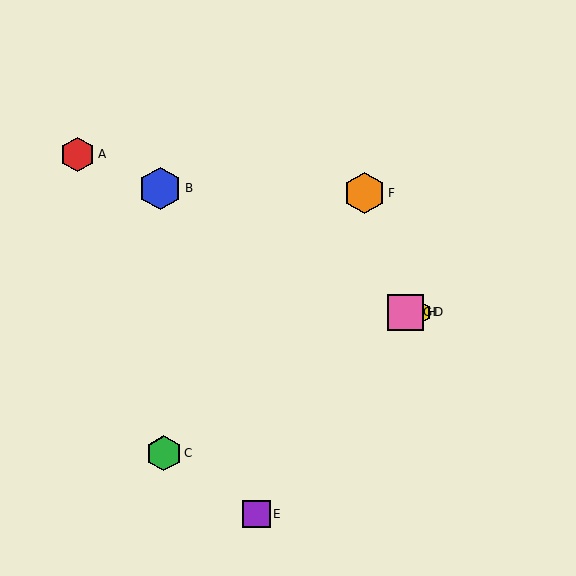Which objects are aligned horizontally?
Objects D, G, H are aligned horizontally.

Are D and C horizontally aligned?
No, D is at y≈312 and C is at y≈453.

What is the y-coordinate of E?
Object E is at y≈514.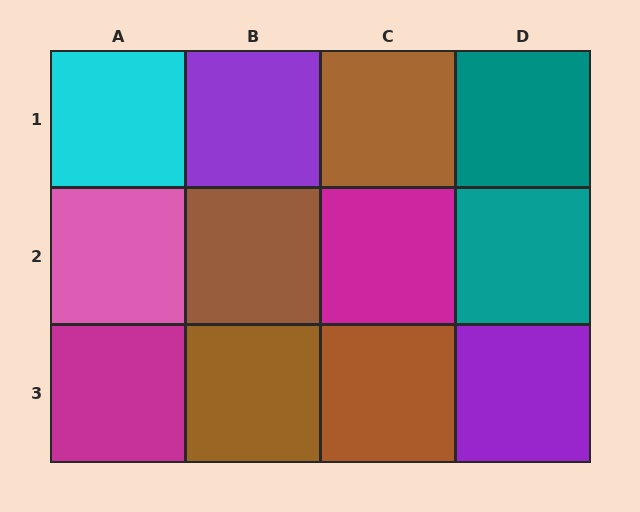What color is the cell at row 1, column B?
Purple.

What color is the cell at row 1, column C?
Brown.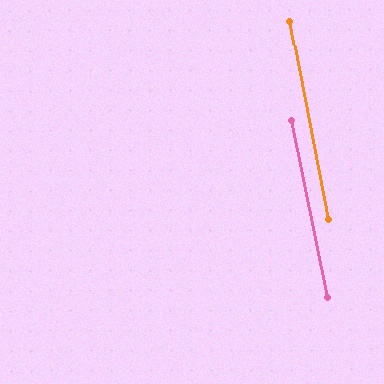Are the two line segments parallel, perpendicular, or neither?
Parallel — their directions differ by only 0.7°.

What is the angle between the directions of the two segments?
Approximately 1 degree.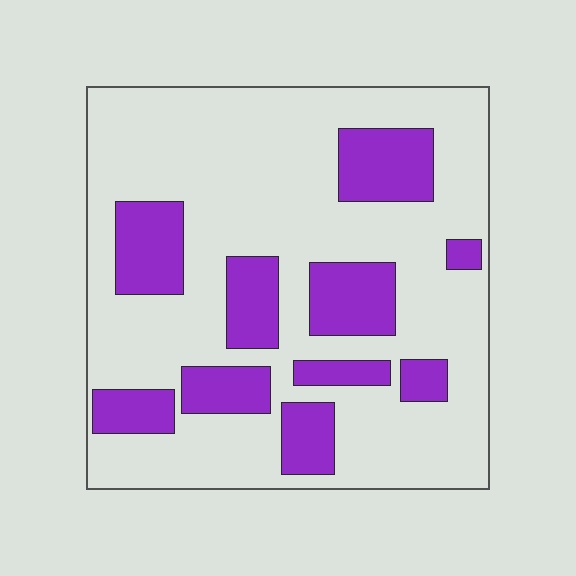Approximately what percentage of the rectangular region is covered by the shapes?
Approximately 25%.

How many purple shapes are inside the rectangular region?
10.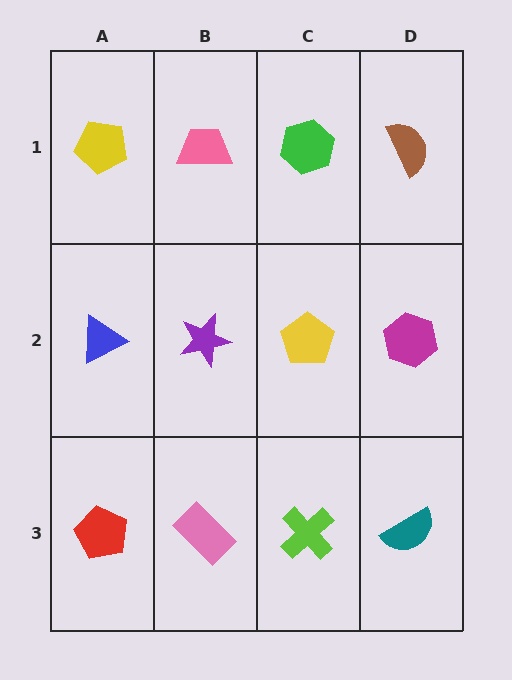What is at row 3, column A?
A red pentagon.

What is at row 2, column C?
A yellow pentagon.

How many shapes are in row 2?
4 shapes.